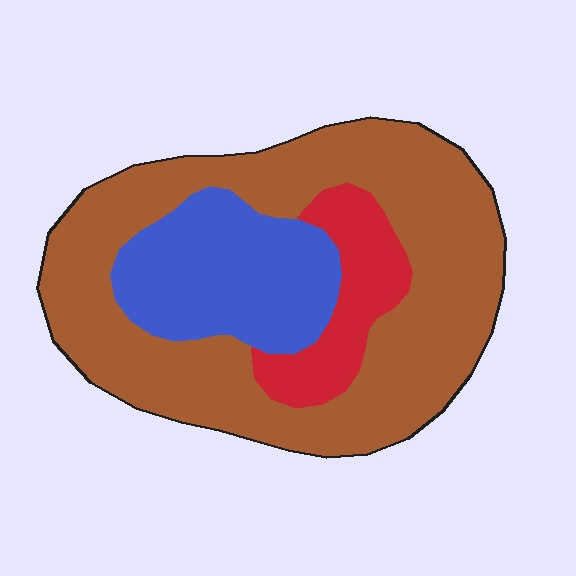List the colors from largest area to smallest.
From largest to smallest: brown, blue, red.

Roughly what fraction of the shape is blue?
Blue covers 23% of the shape.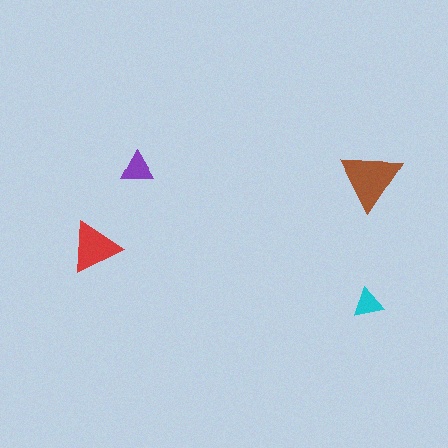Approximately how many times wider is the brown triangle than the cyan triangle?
About 2 times wider.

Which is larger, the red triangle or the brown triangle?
The brown one.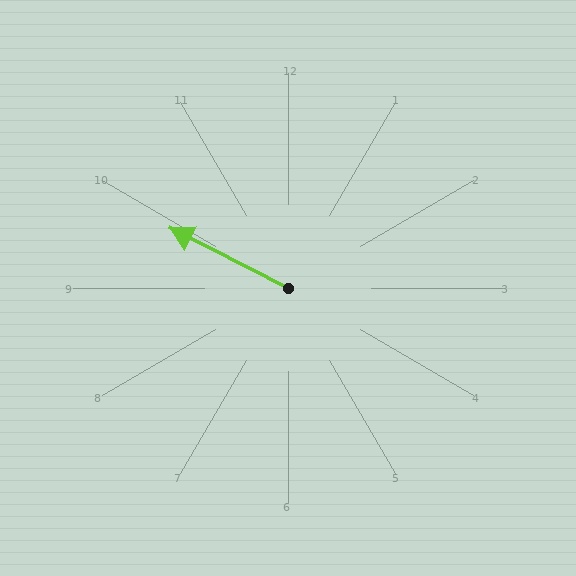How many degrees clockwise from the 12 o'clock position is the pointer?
Approximately 297 degrees.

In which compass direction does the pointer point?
Northwest.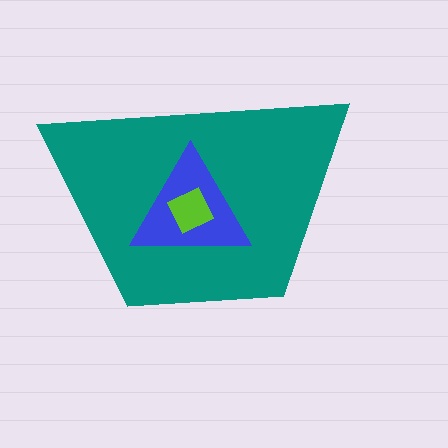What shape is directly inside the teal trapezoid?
The blue triangle.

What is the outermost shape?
The teal trapezoid.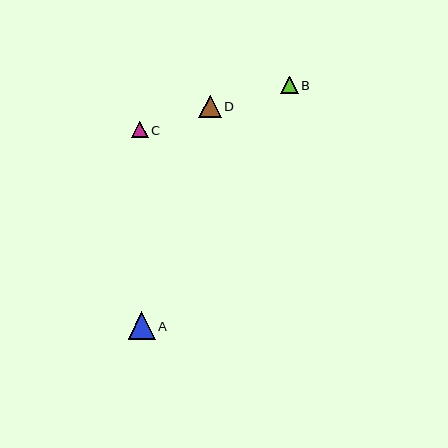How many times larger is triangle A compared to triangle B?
Triangle A is approximately 1.5 times the size of triangle B.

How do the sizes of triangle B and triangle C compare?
Triangle B and triangle C are approximately the same size.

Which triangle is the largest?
Triangle A is the largest with a size of approximately 27 pixels.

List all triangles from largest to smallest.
From largest to smallest: A, D, B, C.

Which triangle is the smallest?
Triangle C is the smallest with a size of approximately 16 pixels.